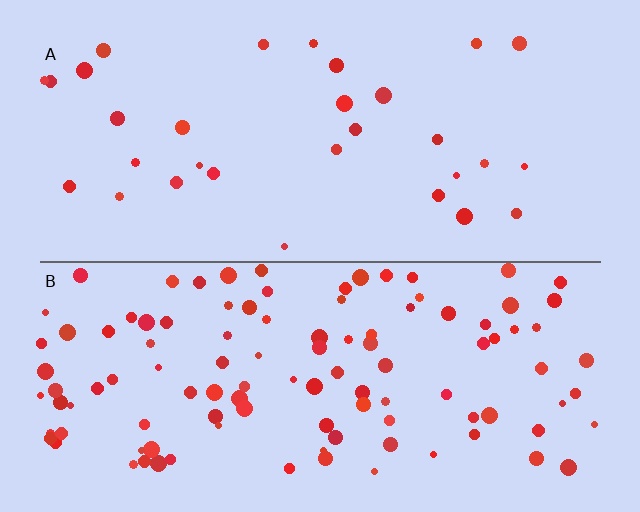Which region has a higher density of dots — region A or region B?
B (the bottom).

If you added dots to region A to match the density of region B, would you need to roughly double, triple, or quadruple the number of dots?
Approximately triple.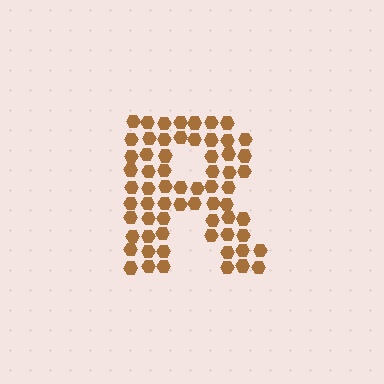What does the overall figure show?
The overall figure shows the letter R.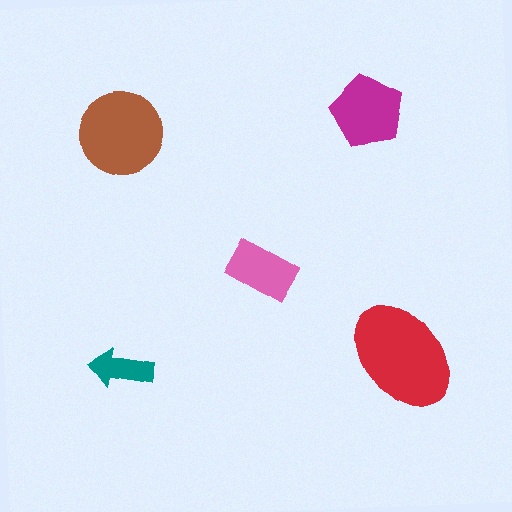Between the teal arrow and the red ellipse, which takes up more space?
The red ellipse.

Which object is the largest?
The red ellipse.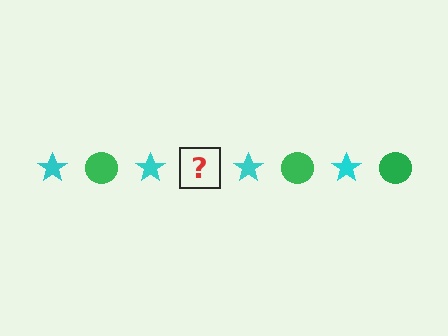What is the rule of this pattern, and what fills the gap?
The rule is that the pattern alternates between cyan star and green circle. The gap should be filled with a green circle.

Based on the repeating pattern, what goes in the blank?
The blank should be a green circle.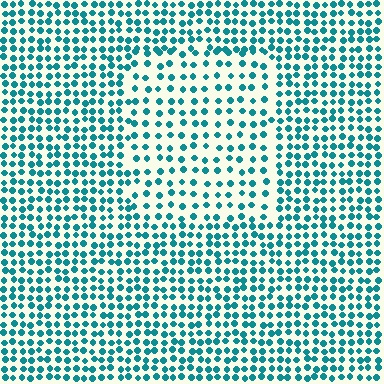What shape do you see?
I see a rectangle.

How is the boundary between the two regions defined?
The boundary is defined by a change in element density (approximately 1.8x ratio). All elements are the same color, size, and shape.